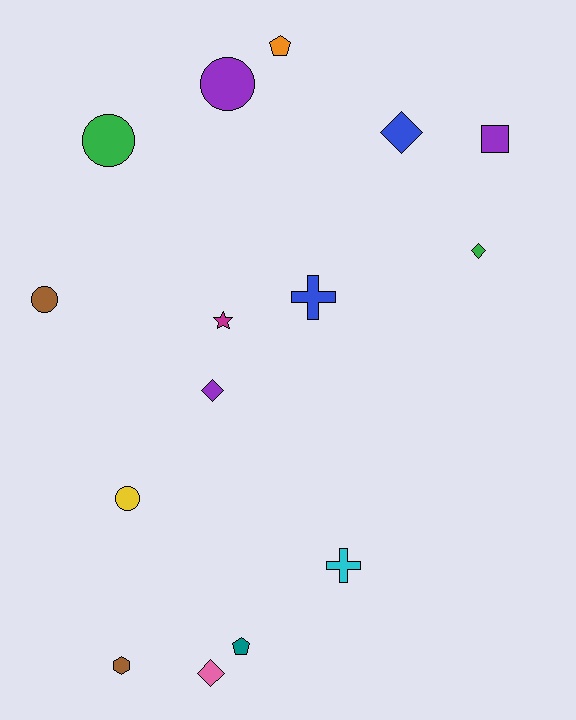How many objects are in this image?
There are 15 objects.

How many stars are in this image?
There is 1 star.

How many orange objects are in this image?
There is 1 orange object.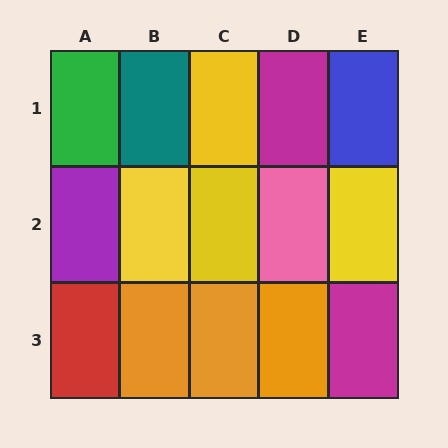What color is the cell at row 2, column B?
Yellow.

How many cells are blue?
1 cell is blue.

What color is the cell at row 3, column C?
Orange.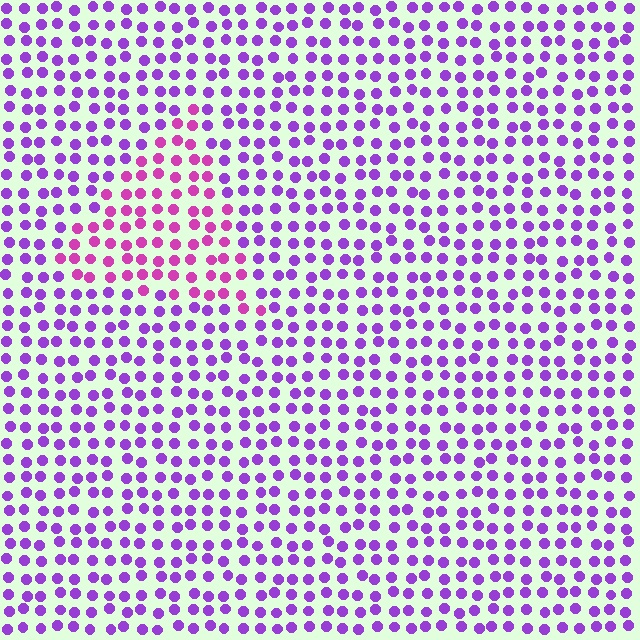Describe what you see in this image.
The image is filled with small purple elements in a uniform arrangement. A triangle-shaped region is visible where the elements are tinted to a slightly different hue, forming a subtle color boundary.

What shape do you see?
I see a triangle.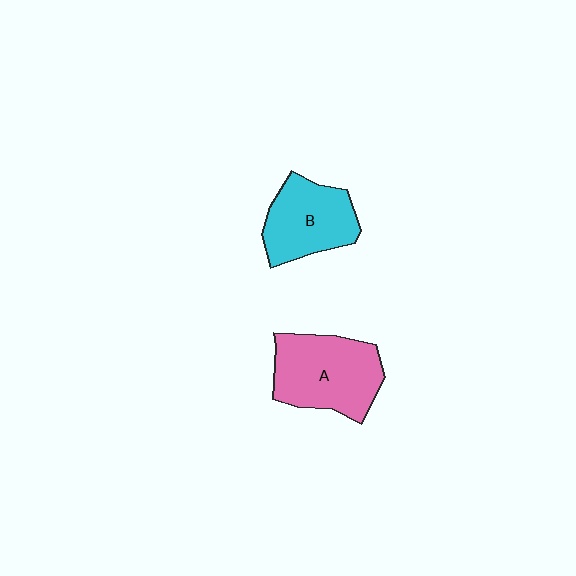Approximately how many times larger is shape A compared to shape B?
Approximately 1.2 times.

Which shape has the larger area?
Shape A (pink).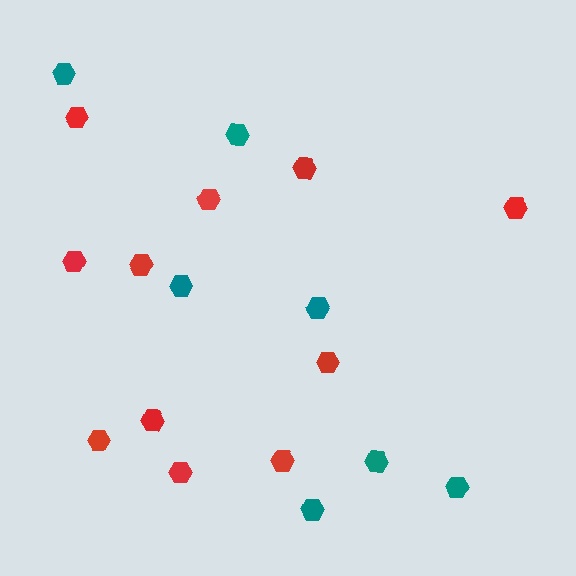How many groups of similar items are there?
There are 2 groups: one group of teal hexagons (7) and one group of red hexagons (11).